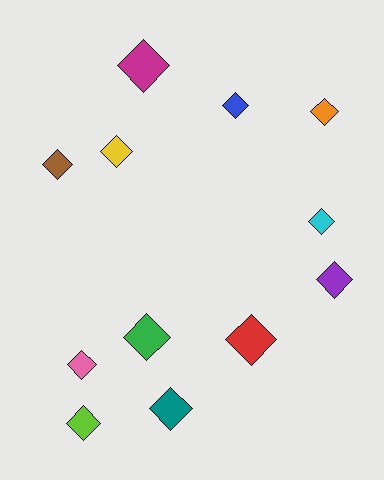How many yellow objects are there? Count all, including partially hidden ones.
There is 1 yellow object.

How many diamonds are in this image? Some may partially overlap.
There are 12 diamonds.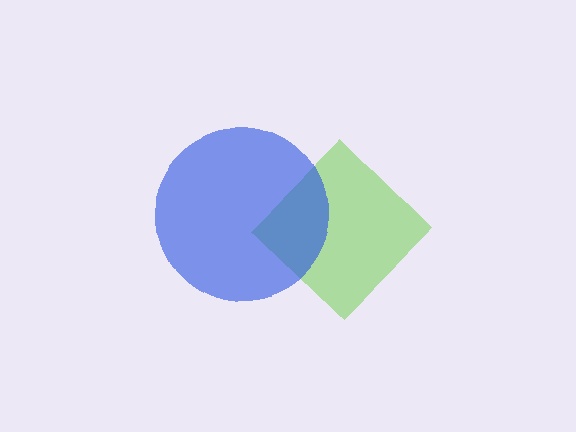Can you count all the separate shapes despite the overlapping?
Yes, there are 2 separate shapes.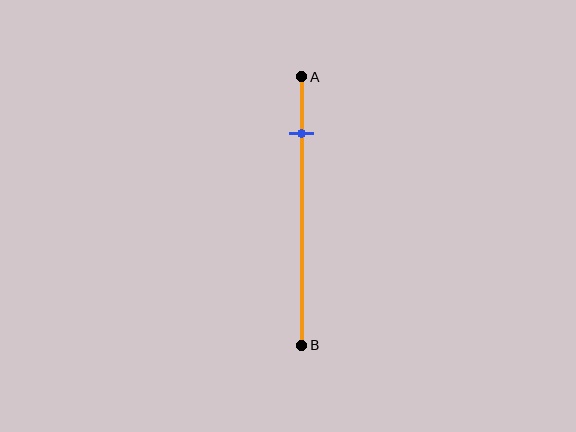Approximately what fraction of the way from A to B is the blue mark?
The blue mark is approximately 20% of the way from A to B.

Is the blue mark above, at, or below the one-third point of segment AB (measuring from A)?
The blue mark is above the one-third point of segment AB.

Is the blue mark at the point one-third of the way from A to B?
No, the mark is at about 20% from A, not at the 33% one-third point.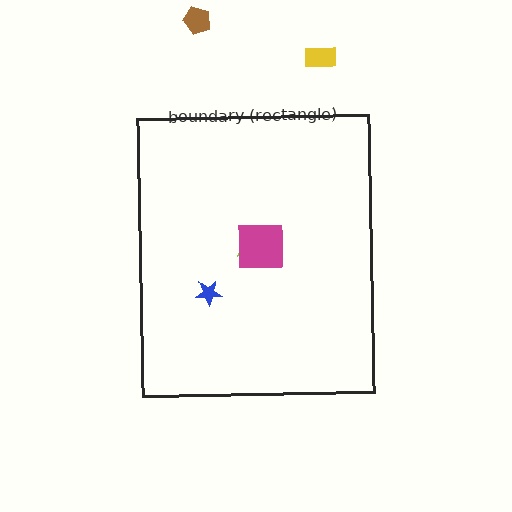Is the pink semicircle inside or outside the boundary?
Inside.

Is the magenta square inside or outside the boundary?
Inside.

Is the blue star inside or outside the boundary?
Inside.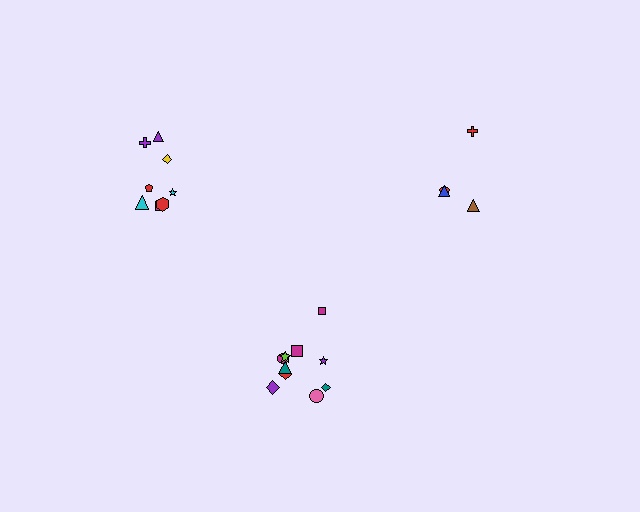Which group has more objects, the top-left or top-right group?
The top-left group.